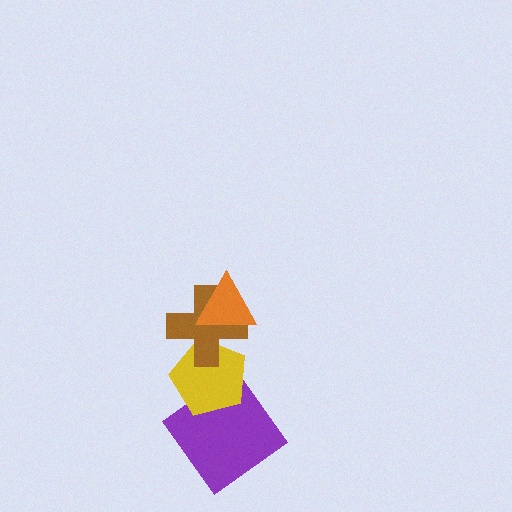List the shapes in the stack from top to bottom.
From top to bottom: the orange triangle, the brown cross, the yellow pentagon, the purple diamond.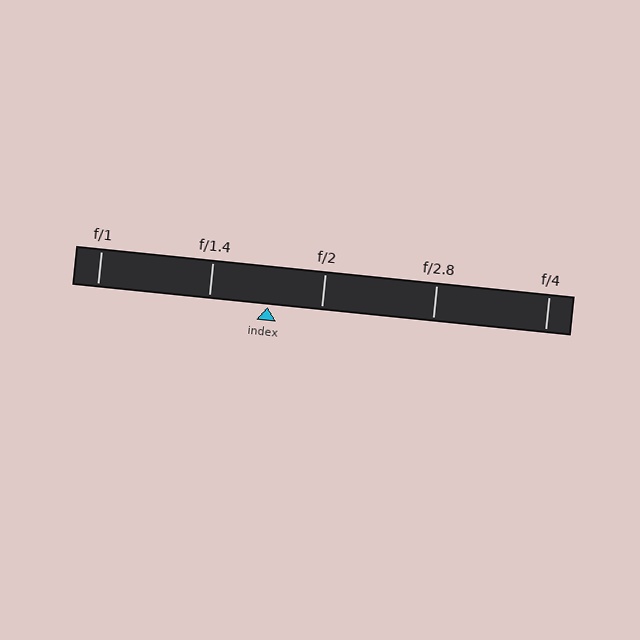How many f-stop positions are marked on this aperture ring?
There are 5 f-stop positions marked.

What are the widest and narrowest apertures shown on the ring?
The widest aperture shown is f/1 and the narrowest is f/4.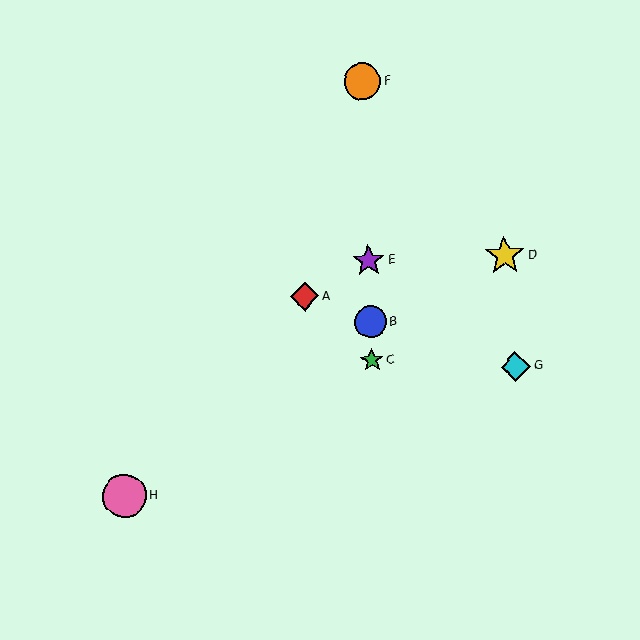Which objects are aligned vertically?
Objects B, C, E, F are aligned vertically.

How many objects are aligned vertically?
4 objects (B, C, E, F) are aligned vertically.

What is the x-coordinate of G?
Object G is at x≈516.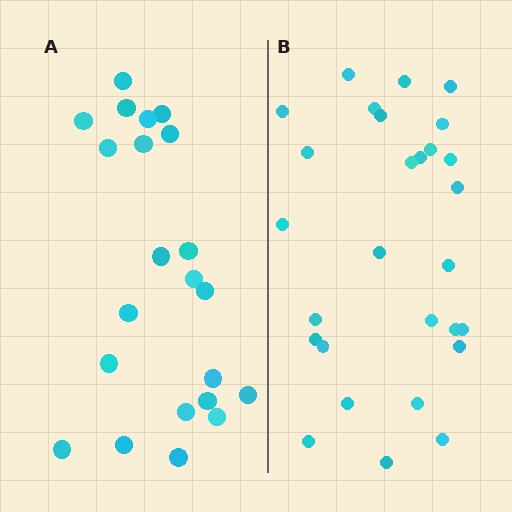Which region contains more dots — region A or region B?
Region B (the right region) has more dots.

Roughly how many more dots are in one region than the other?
Region B has about 6 more dots than region A.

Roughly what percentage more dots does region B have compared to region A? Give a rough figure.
About 25% more.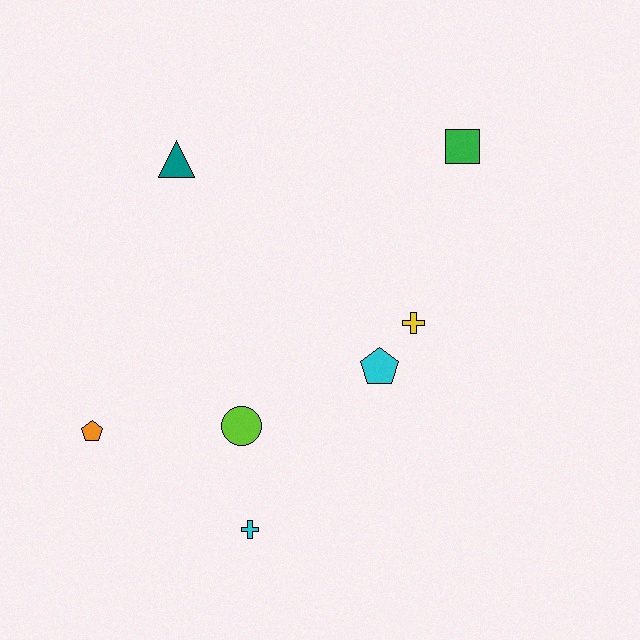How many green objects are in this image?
There is 1 green object.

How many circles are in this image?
There is 1 circle.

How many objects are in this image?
There are 7 objects.